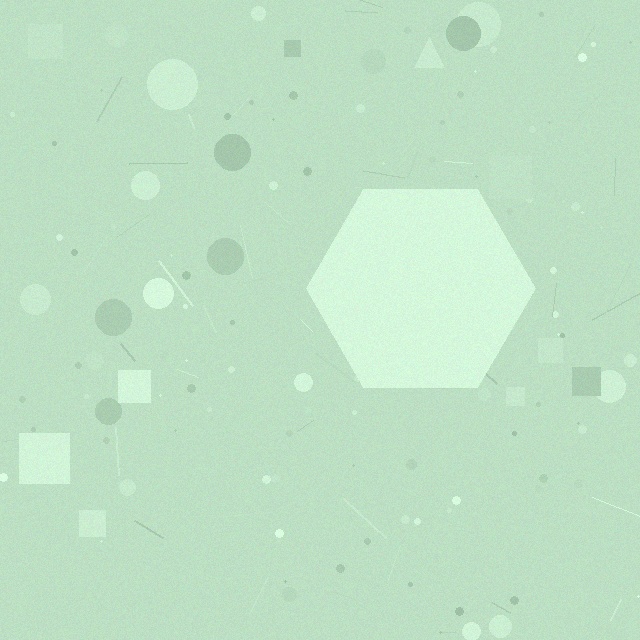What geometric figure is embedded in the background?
A hexagon is embedded in the background.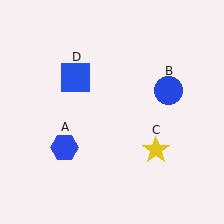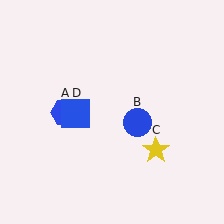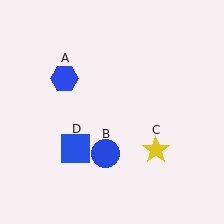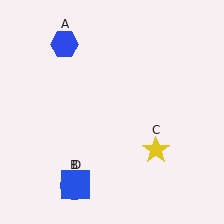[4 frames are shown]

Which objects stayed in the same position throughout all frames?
Yellow star (object C) remained stationary.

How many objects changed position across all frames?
3 objects changed position: blue hexagon (object A), blue circle (object B), blue square (object D).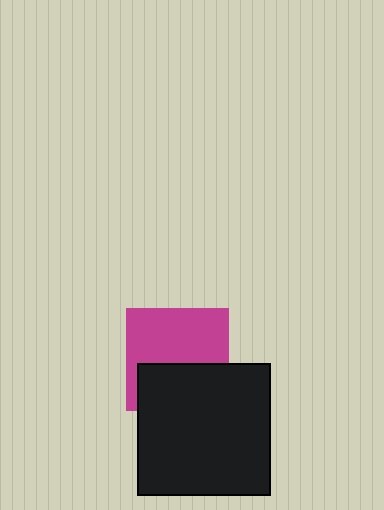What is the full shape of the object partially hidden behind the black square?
The partially hidden object is a magenta square.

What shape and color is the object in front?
The object in front is a black square.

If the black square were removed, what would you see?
You would see the complete magenta square.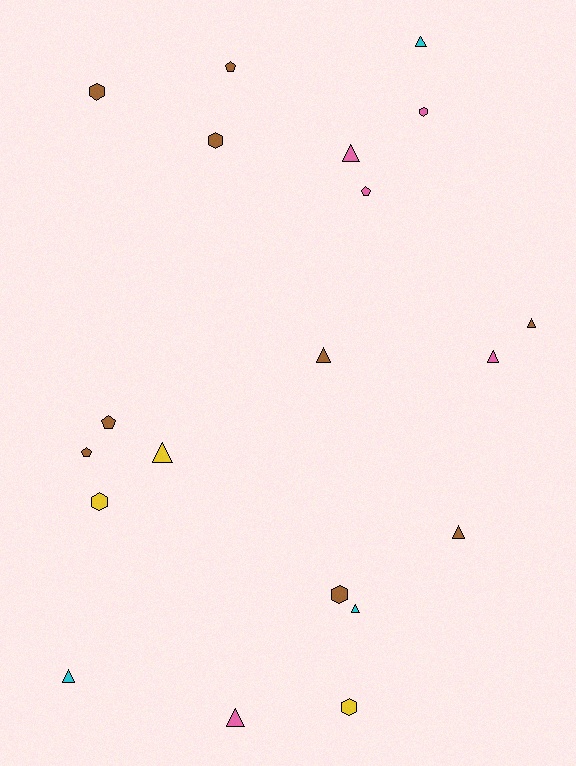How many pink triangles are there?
There are 3 pink triangles.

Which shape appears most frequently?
Triangle, with 10 objects.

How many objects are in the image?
There are 20 objects.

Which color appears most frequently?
Brown, with 9 objects.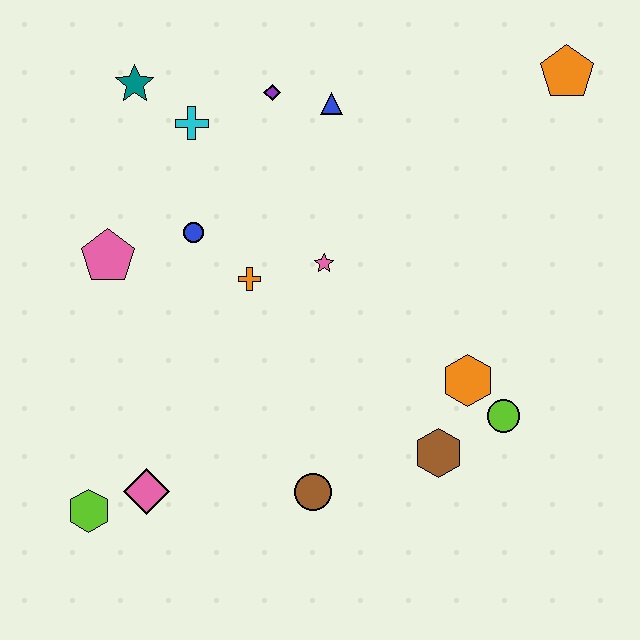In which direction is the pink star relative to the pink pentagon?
The pink star is to the right of the pink pentagon.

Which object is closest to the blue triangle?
The purple diamond is closest to the blue triangle.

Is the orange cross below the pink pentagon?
Yes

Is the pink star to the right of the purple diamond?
Yes